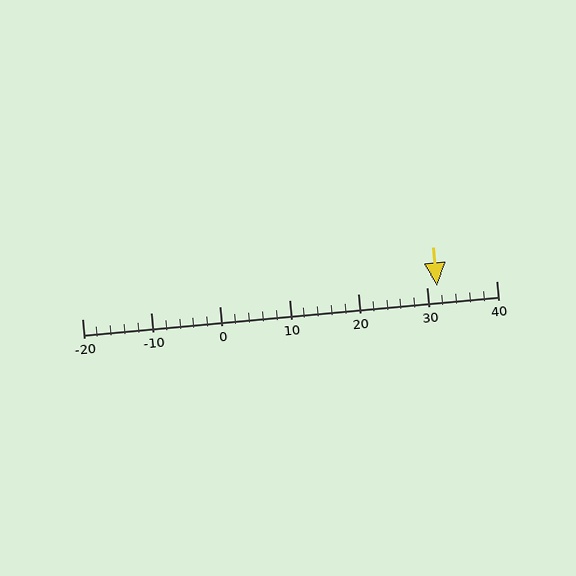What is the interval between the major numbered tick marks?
The major tick marks are spaced 10 units apart.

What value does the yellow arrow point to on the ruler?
The yellow arrow points to approximately 31.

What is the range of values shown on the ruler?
The ruler shows values from -20 to 40.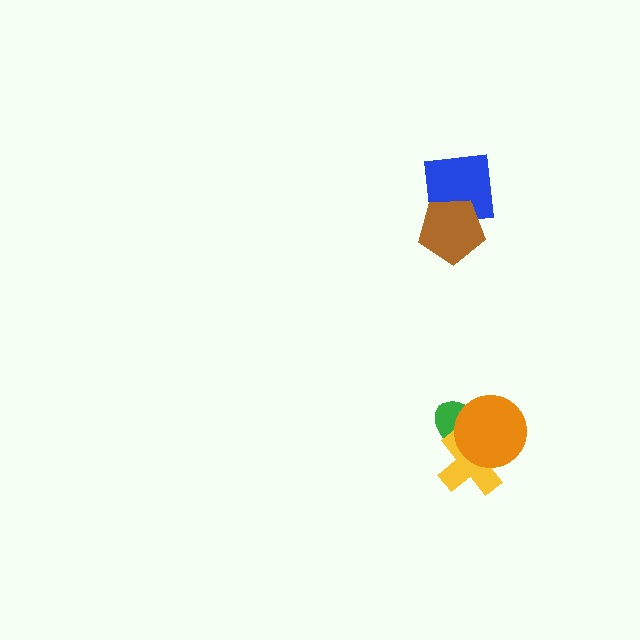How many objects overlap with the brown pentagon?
1 object overlaps with the brown pentagon.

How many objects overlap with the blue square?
1 object overlaps with the blue square.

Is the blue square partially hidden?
Yes, it is partially covered by another shape.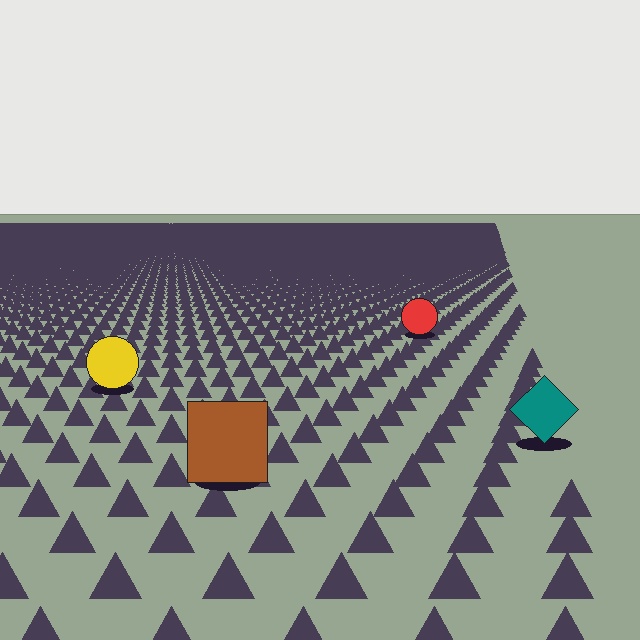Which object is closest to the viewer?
The brown square is closest. The texture marks near it are larger and more spread out.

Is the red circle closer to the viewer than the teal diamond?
No. The teal diamond is closer — you can tell from the texture gradient: the ground texture is coarser near it.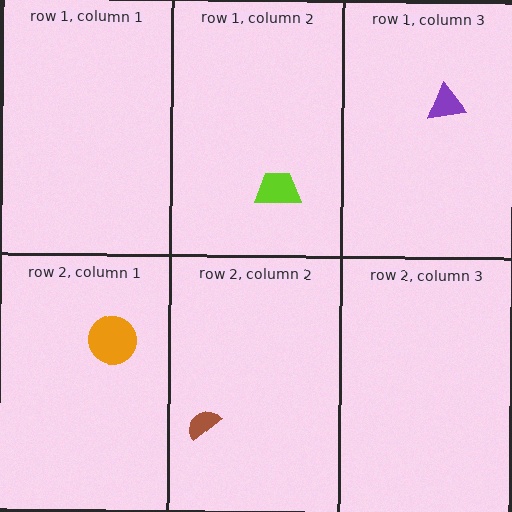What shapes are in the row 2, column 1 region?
The orange circle.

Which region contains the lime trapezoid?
The row 1, column 2 region.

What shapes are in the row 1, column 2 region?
The lime trapezoid.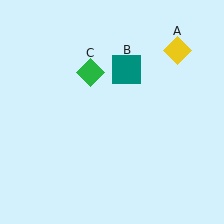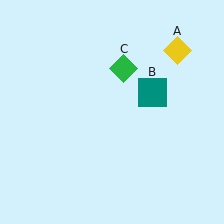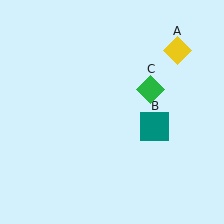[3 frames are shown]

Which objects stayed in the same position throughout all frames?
Yellow diamond (object A) remained stationary.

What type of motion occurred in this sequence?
The teal square (object B), green diamond (object C) rotated clockwise around the center of the scene.